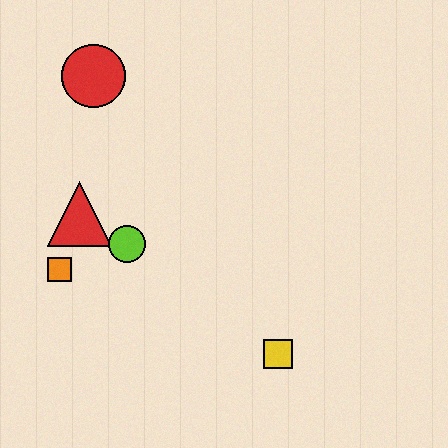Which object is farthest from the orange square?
The yellow square is farthest from the orange square.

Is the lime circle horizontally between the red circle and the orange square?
No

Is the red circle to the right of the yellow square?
No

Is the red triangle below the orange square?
No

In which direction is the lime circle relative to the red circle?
The lime circle is below the red circle.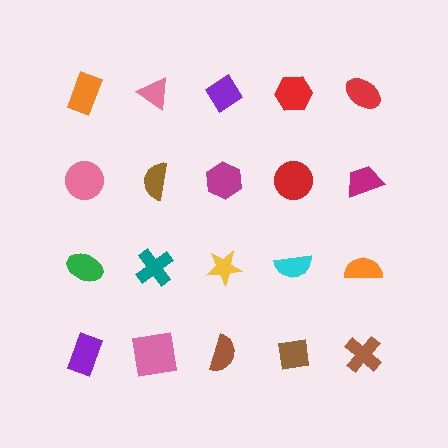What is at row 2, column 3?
A magenta hexagon.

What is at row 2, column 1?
A pink circle.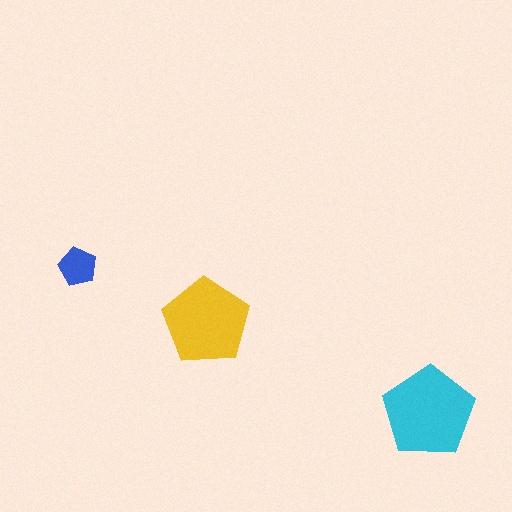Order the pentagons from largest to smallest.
the cyan one, the yellow one, the blue one.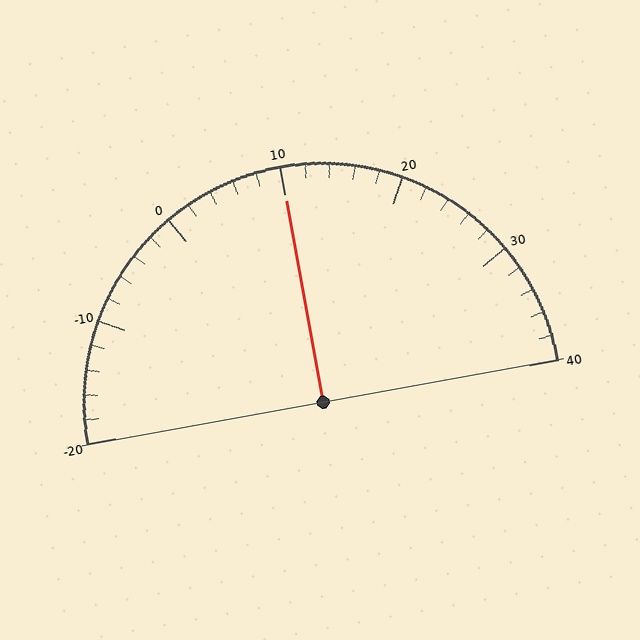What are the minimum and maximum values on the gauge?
The gauge ranges from -20 to 40.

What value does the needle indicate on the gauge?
The needle indicates approximately 10.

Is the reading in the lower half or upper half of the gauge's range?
The reading is in the upper half of the range (-20 to 40).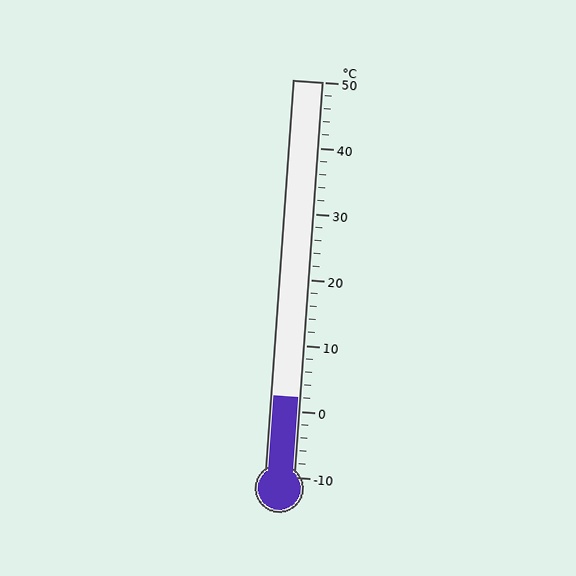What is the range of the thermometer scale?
The thermometer scale ranges from -10°C to 50°C.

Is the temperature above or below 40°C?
The temperature is below 40°C.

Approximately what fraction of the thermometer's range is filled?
The thermometer is filled to approximately 20% of its range.